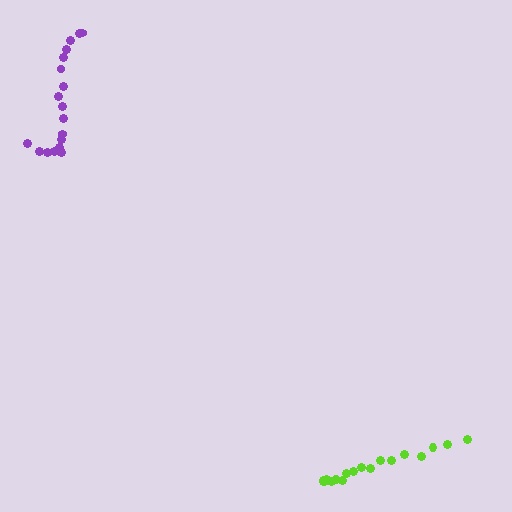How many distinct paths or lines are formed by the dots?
There are 2 distinct paths.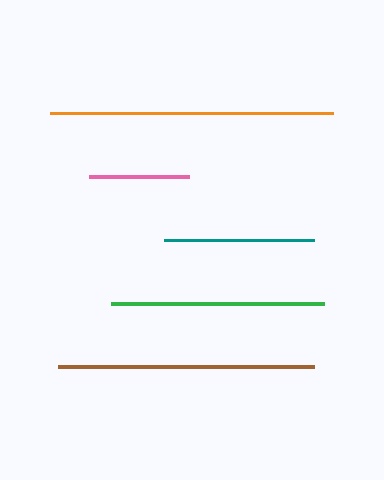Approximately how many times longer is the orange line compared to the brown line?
The orange line is approximately 1.1 times the length of the brown line.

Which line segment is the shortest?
The pink line is the shortest at approximately 100 pixels.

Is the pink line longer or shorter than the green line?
The green line is longer than the pink line.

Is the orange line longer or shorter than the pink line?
The orange line is longer than the pink line.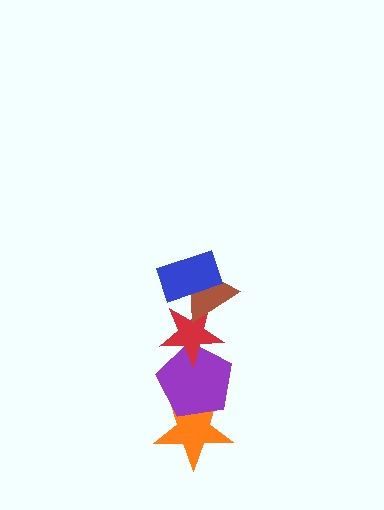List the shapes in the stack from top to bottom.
From top to bottom: the blue rectangle, the brown triangle, the red star, the purple pentagon, the orange star.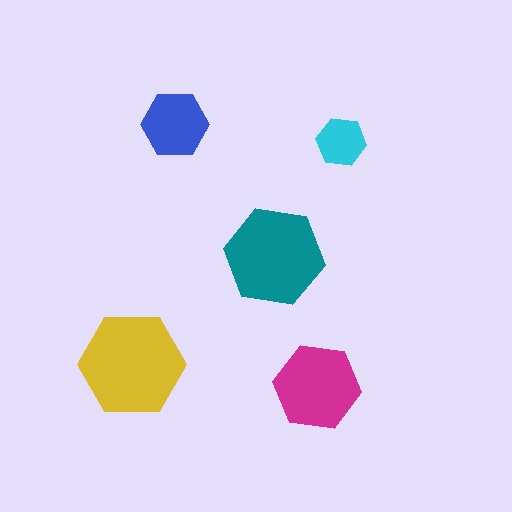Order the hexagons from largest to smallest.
the yellow one, the teal one, the magenta one, the blue one, the cyan one.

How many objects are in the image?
There are 5 objects in the image.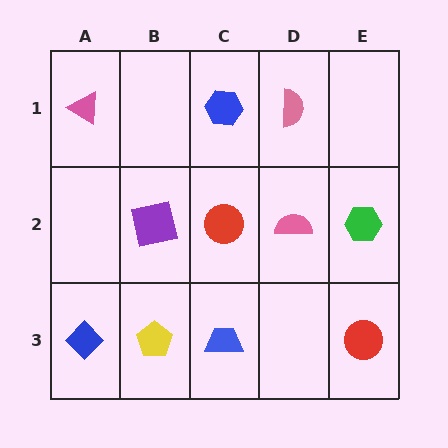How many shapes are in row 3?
4 shapes.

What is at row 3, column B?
A yellow pentagon.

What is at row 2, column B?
A purple square.